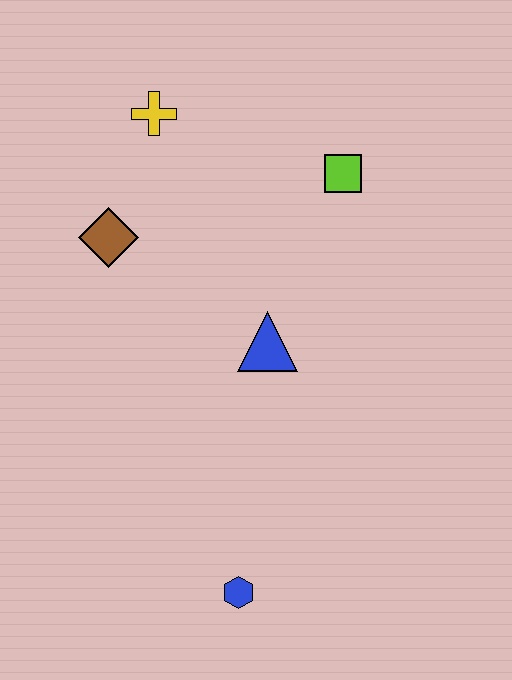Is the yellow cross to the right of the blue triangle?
No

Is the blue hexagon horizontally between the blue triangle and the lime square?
No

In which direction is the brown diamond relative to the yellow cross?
The brown diamond is below the yellow cross.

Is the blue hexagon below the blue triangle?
Yes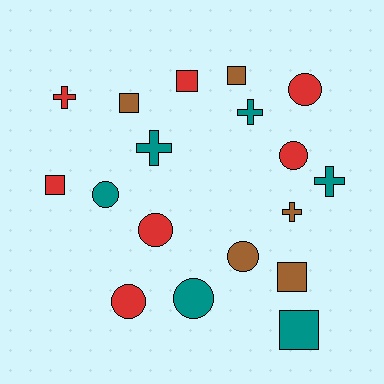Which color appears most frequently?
Red, with 7 objects.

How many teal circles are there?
There are 2 teal circles.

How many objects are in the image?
There are 18 objects.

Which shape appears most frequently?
Circle, with 7 objects.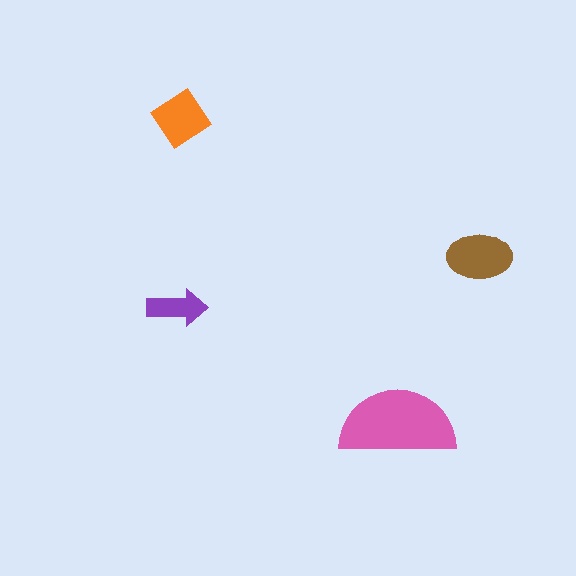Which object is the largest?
The pink semicircle.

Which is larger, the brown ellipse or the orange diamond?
The brown ellipse.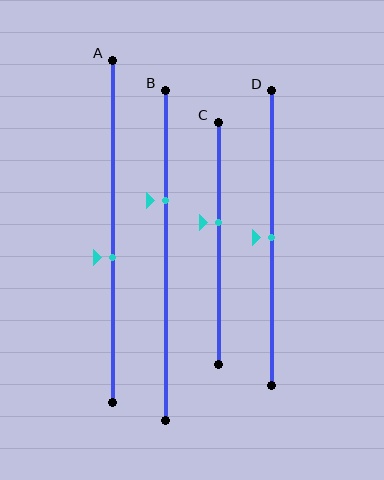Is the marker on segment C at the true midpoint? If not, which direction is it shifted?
No, the marker on segment C is shifted upward by about 9% of the segment length.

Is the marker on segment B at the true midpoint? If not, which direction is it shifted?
No, the marker on segment B is shifted upward by about 16% of the segment length.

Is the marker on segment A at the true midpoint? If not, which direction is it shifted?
No, the marker on segment A is shifted downward by about 8% of the segment length.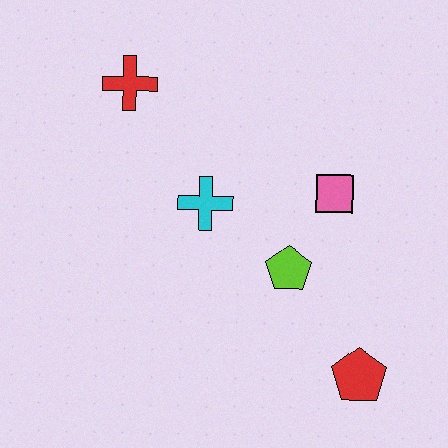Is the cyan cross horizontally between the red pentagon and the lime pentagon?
No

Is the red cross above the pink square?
Yes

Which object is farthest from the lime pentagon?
The red cross is farthest from the lime pentagon.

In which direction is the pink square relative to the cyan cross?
The pink square is to the right of the cyan cross.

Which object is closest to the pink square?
The lime pentagon is closest to the pink square.